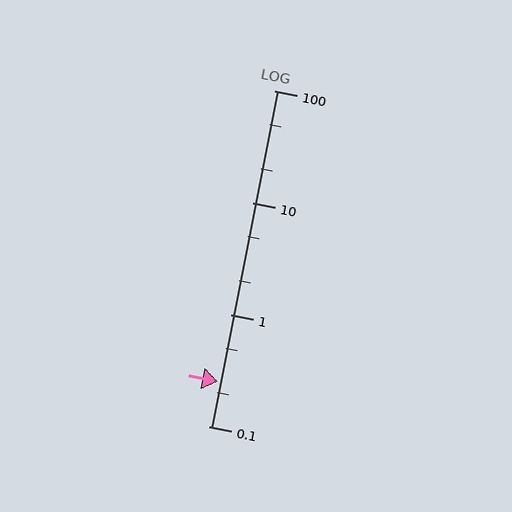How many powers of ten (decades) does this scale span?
The scale spans 3 decades, from 0.1 to 100.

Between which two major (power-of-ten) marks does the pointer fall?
The pointer is between 0.1 and 1.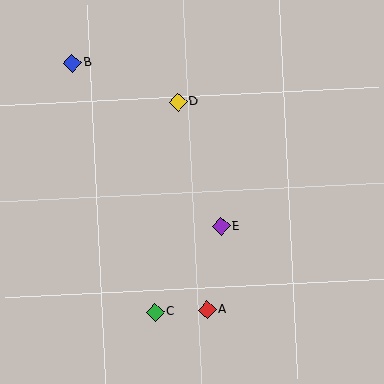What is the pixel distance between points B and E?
The distance between B and E is 221 pixels.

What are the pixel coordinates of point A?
Point A is at (207, 309).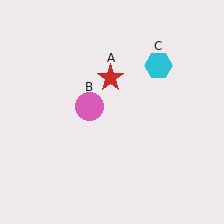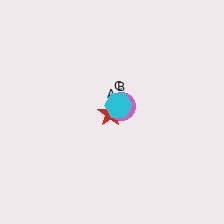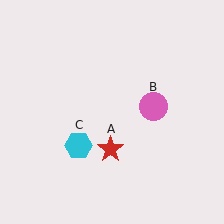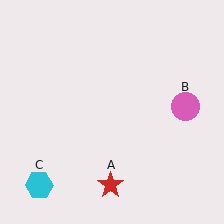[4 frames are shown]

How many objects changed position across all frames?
3 objects changed position: red star (object A), pink circle (object B), cyan hexagon (object C).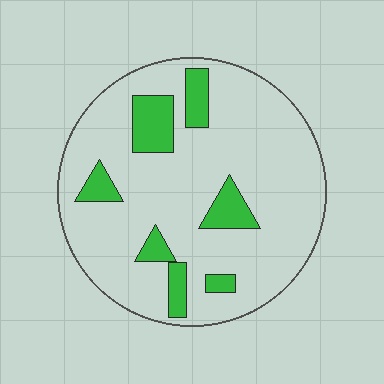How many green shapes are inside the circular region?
7.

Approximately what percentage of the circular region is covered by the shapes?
Approximately 15%.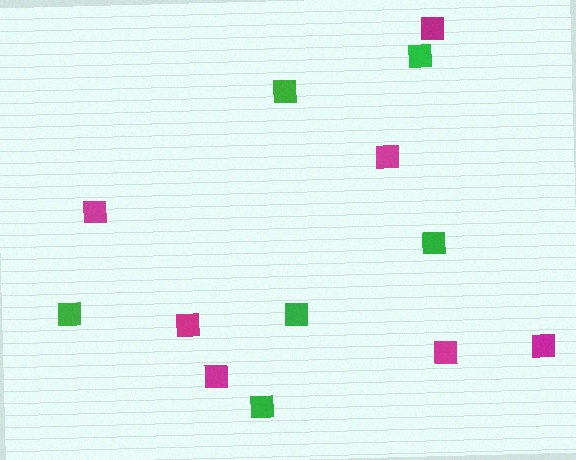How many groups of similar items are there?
There are 2 groups: one group of green squares (6) and one group of magenta squares (7).